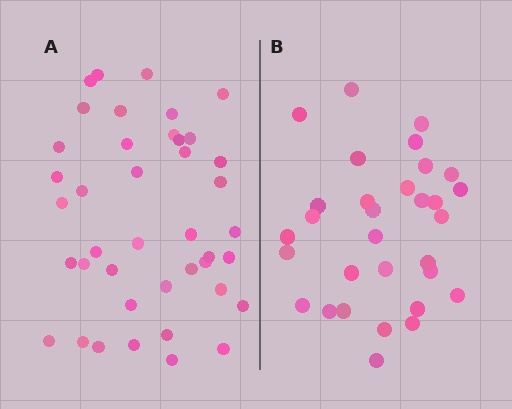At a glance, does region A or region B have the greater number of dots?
Region A (the left region) has more dots.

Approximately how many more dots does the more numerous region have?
Region A has roughly 10 or so more dots than region B.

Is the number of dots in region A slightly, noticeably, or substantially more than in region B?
Region A has noticeably more, but not dramatically so. The ratio is roughly 1.3 to 1.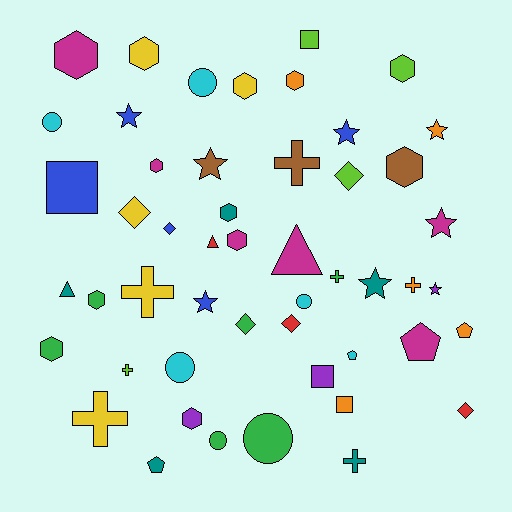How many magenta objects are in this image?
There are 6 magenta objects.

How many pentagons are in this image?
There are 4 pentagons.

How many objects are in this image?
There are 50 objects.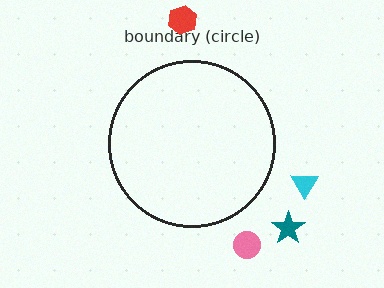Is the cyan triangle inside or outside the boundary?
Outside.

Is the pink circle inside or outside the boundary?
Outside.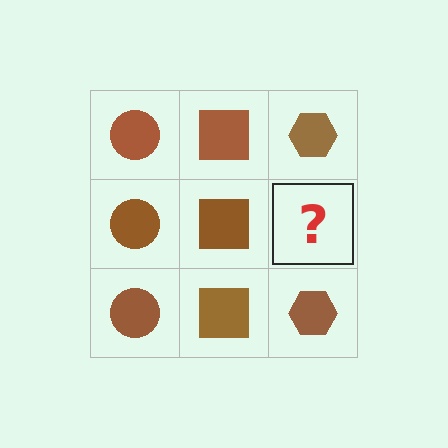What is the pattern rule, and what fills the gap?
The rule is that each column has a consistent shape. The gap should be filled with a brown hexagon.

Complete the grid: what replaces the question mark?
The question mark should be replaced with a brown hexagon.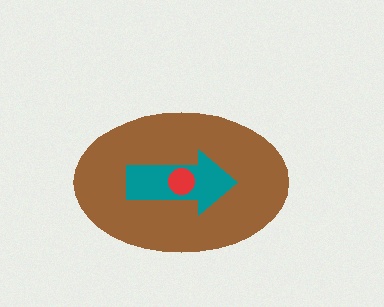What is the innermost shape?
The red circle.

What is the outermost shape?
The brown ellipse.